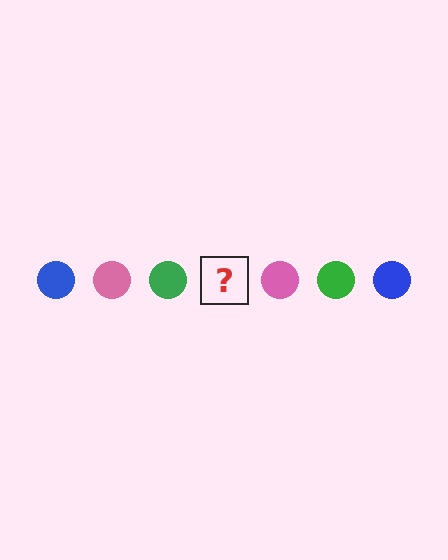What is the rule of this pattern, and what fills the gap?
The rule is that the pattern cycles through blue, pink, green circles. The gap should be filled with a blue circle.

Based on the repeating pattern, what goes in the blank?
The blank should be a blue circle.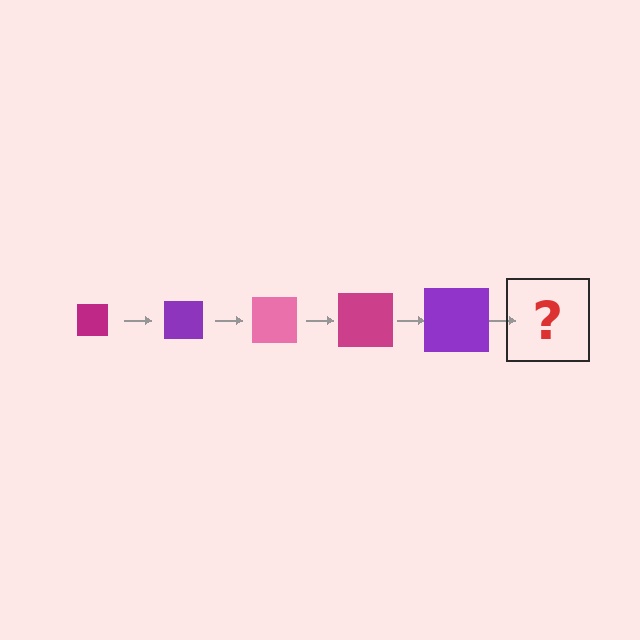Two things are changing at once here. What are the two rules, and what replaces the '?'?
The two rules are that the square grows larger each step and the color cycles through magenta, purple, and pink. The '?' should be a pink square, larger than the previous one.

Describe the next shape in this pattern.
It should be a pink square, larger than the previous one.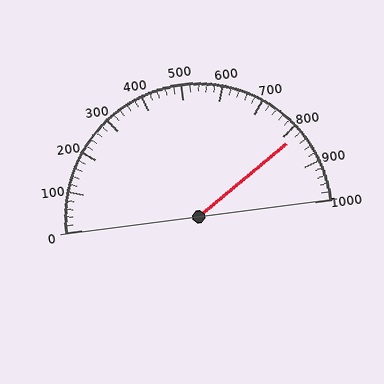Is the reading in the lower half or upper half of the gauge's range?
The reading is in the upper half of the range (0 to 1000).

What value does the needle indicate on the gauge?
The needle indicates approximately 820.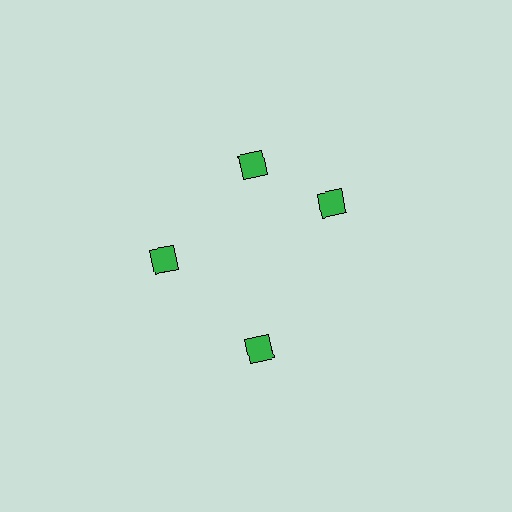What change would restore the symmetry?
The symmetry would be restored by rotating it back into even spacing with its neighbors so that all 4 diamonds sit at equal angles and equal distance from the center.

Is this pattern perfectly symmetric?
No. The 4 green diamonds are arranged in a ring, but one element near the 3 o'clock position is rotated out of alignment along the ring, breaking the 4-fold rotational symmetry.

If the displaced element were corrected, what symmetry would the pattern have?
It would have 4-fold rotational symmetry — the pattern would map onto itself every 90 degrees.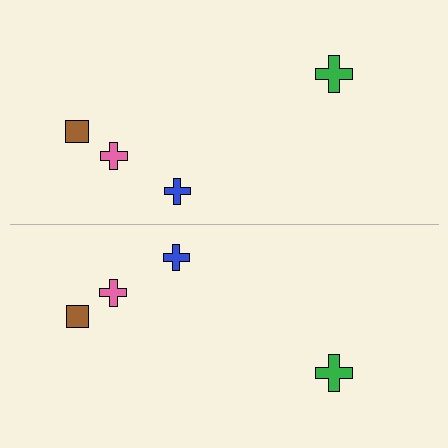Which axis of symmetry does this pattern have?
The pattern has a horizontal axis of symmetry running through the center of the image.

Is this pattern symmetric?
Yes, this pattern has bilateral (reflection) symmetry.